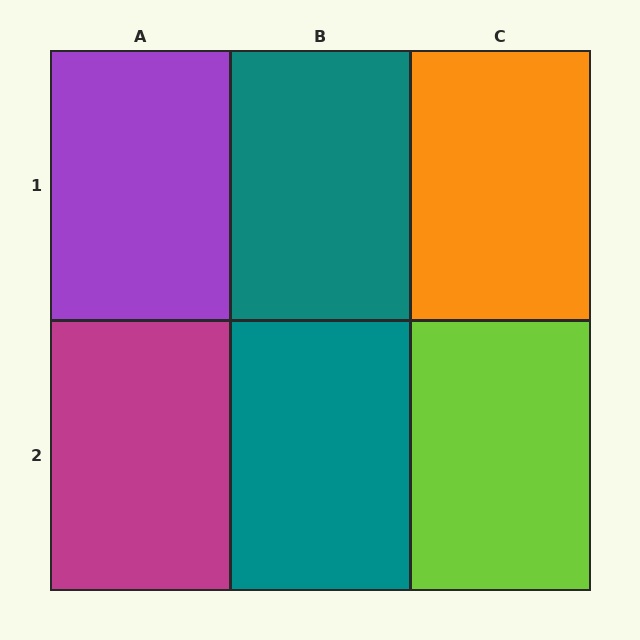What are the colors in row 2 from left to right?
Magenta, teal, lime.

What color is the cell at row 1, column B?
Teal.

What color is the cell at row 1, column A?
Purple.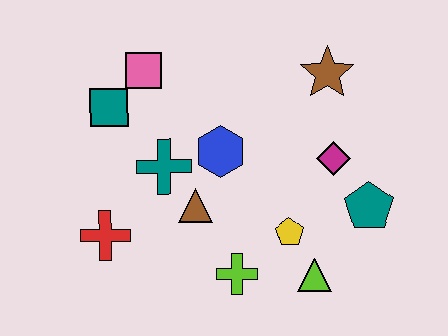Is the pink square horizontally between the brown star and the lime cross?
No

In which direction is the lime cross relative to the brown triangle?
The lime cross is below the brown triangle.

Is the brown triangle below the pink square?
Yes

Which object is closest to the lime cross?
The yellow pentagon is closest to the lime cross.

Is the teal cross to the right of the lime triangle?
No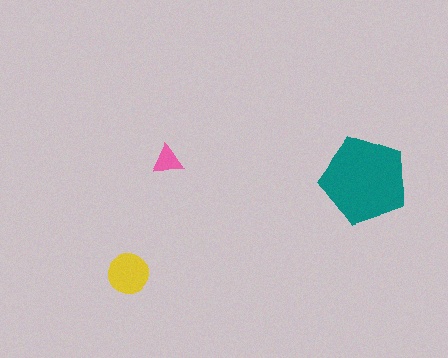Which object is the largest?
The teal pentagon.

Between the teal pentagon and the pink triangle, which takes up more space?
The teal pentagon.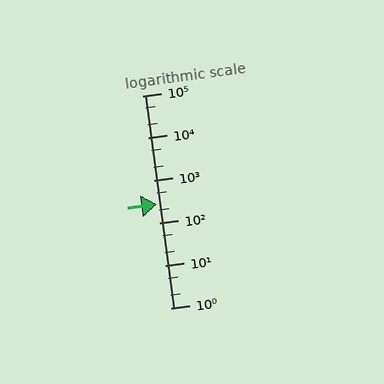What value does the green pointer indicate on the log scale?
The pointer indicates approximately 280.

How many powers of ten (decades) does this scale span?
The scale spans 5 decades, from 1 to 100000.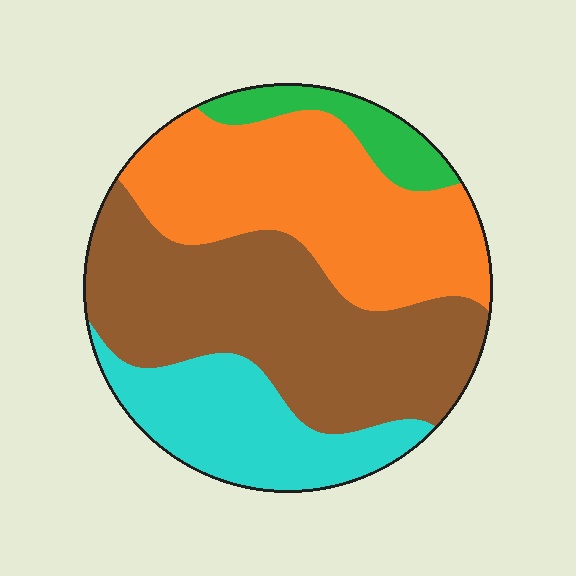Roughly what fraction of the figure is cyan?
Cyan takes up about one fifth (1/5) of the figure.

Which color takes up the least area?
Green, at roughly 10%.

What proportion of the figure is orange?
Orange takes up between a third and a half of the figure.